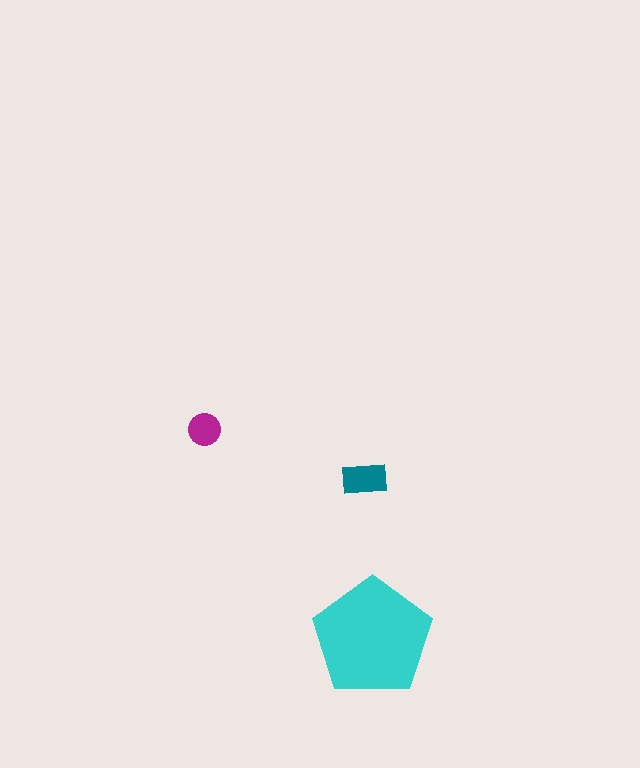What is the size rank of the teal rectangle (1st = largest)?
2nd.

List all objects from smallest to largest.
The magenta circle, the teal rectangle, the cyan pentagon.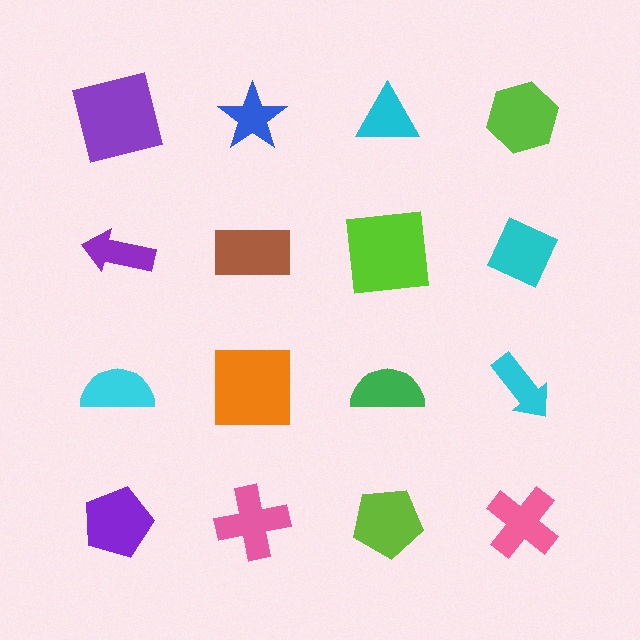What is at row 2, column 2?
A brown rectangle.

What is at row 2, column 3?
A lime square.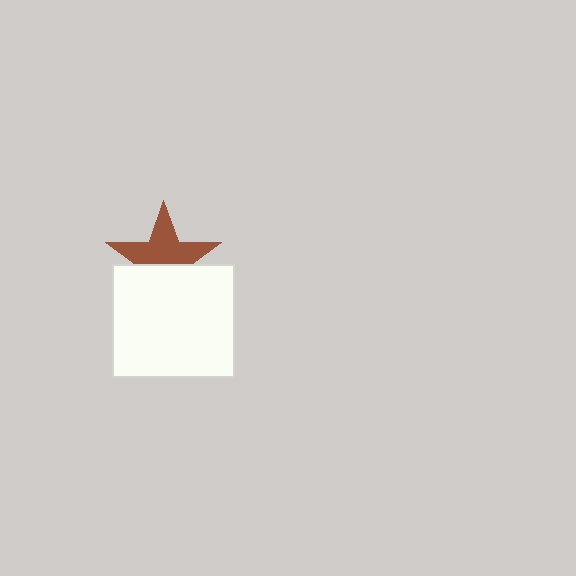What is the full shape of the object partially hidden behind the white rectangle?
The partially hidden object is a brown star.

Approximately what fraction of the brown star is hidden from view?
Roughly 42% of the brown star is hidden behind the white rectangle.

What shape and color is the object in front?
The object in front is a white rectangle.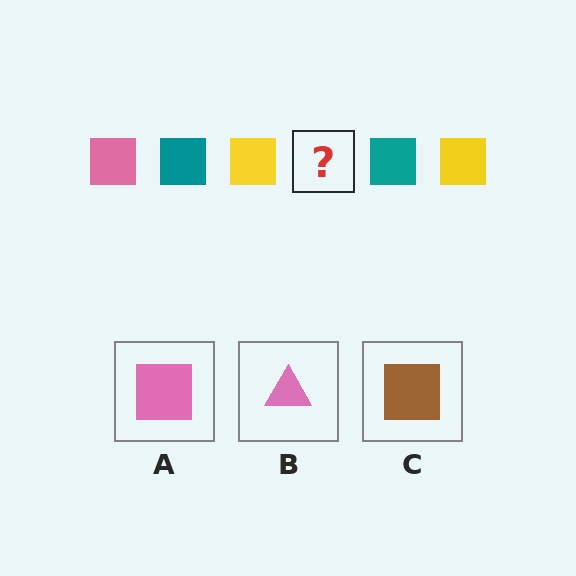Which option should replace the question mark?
Option A.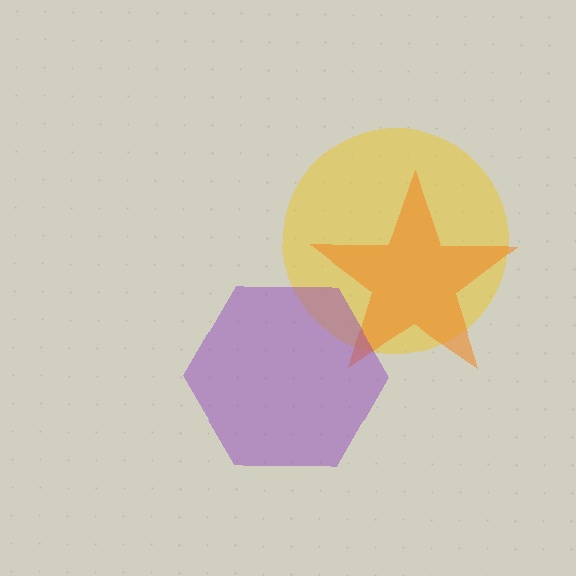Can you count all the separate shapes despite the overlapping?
Yes, there are 3 separate shapes.